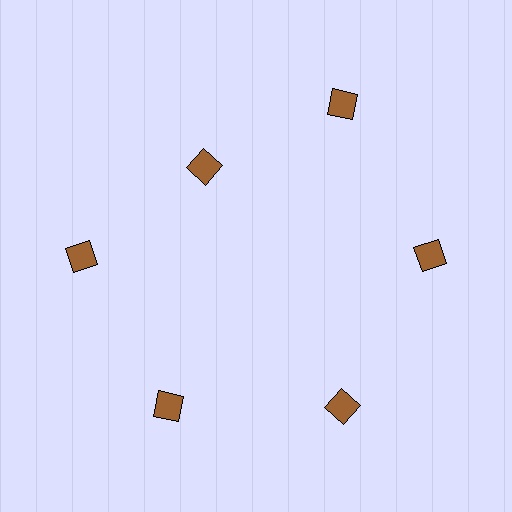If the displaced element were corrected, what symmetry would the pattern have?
It would have 6-fold rotational symmetry — the pattern would map onto itself every 60 degrees.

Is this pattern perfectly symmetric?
No. The 6 brown diamonds are arranged in a ring, but one element near the 11 o'clock position is pulled inward toward the center, breaking the 6-fold rotational symmetry.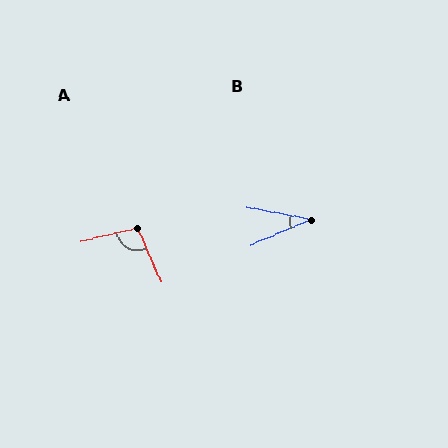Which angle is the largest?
A, at approximately 101 degrees.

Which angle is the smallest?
B, at approximately 34 degrees.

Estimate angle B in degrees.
Approximately 34 degrees.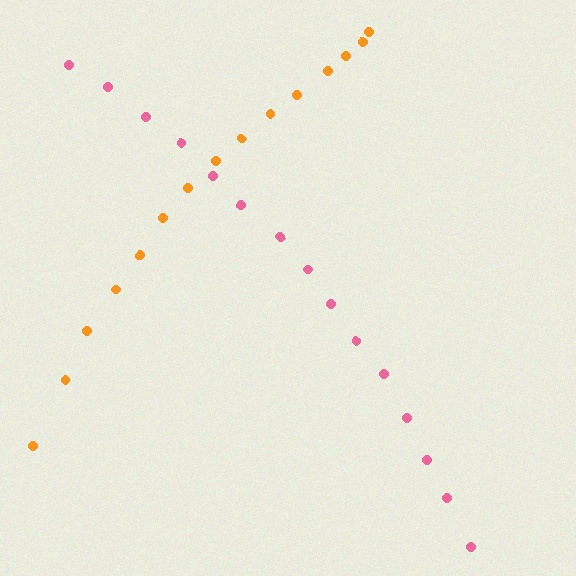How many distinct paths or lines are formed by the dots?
There are 2 distinct paths.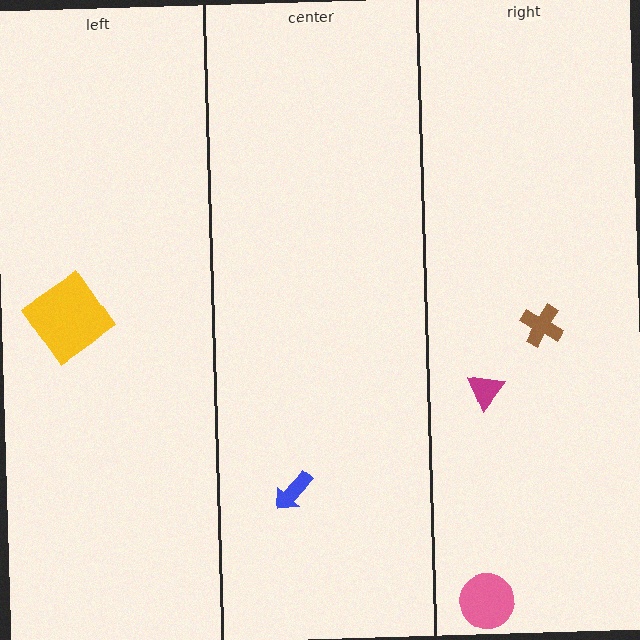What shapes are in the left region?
The yellow diamond.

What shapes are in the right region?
The magenta triangle, the brown cross, the pink circle.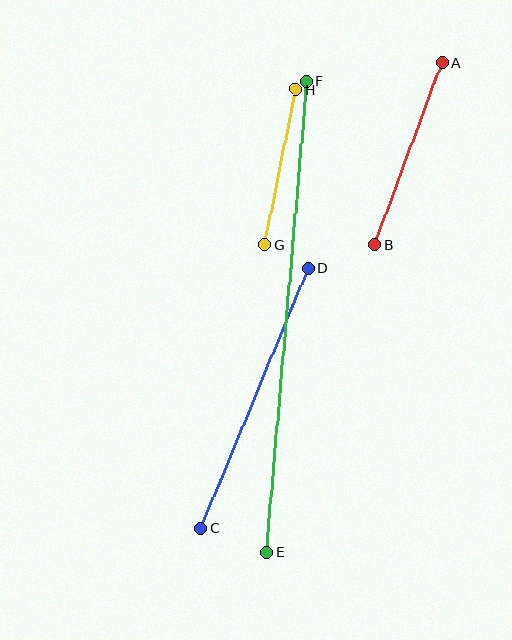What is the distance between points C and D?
The distance is approximately 281 pixels.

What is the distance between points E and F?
The distance is approximately 473 pixels.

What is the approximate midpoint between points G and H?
The midpoint is at approximately (281, 167) pixels.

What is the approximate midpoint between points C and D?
The midpoint is at approximately (255, 398) pixels.